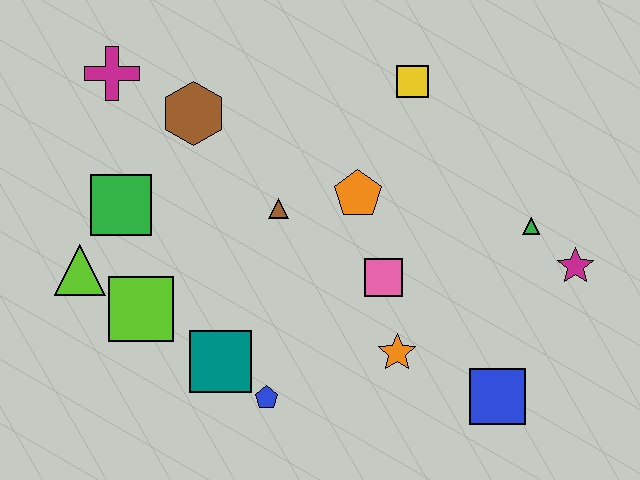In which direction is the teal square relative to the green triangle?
The teal square is to the left of the green triangle.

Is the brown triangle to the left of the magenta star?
Yes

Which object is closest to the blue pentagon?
The teal square is closest to the blue pentagon.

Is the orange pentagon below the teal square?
No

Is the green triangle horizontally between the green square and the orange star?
No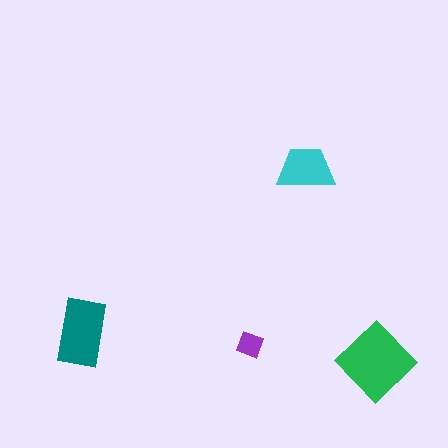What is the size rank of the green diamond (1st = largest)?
1st.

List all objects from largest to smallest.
The green diamond, the teal rectangle, the cyan trapezoid, the purple diamond.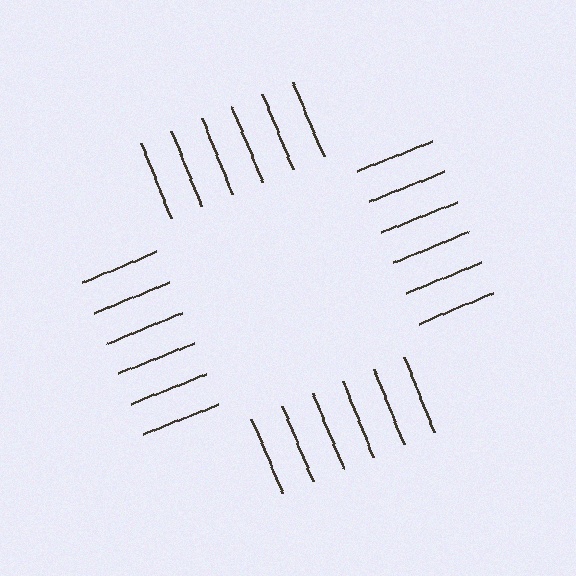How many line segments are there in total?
24 — 6 along each of the 4 edges.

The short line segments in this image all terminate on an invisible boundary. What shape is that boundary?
An illusory square — the line segments terminate on its edges but no continuous stroke is drawn.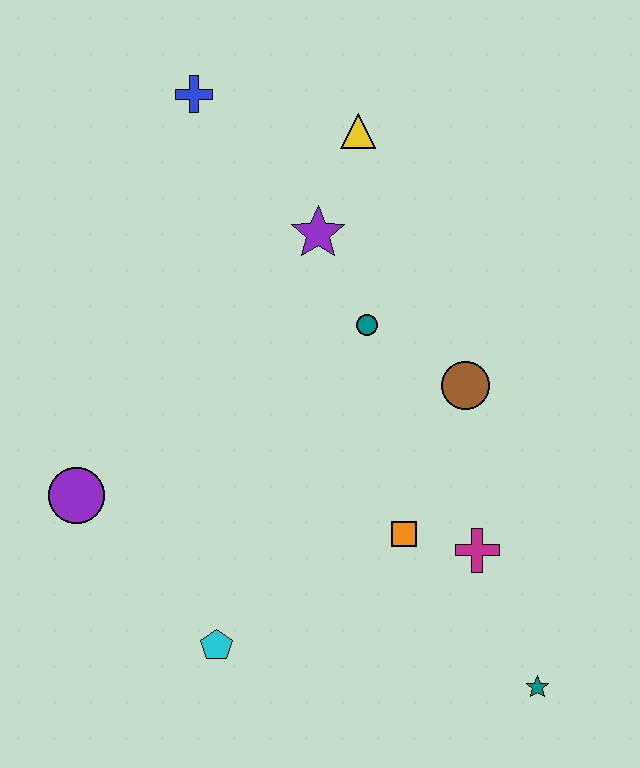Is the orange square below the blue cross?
Yes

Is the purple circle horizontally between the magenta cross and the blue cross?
No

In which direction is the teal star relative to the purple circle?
The teal star is to the right of the purple circle.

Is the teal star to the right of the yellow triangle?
Yes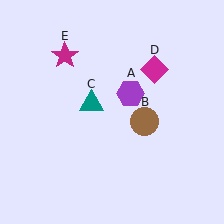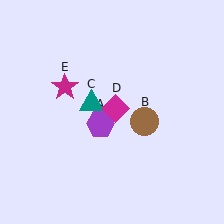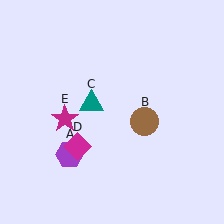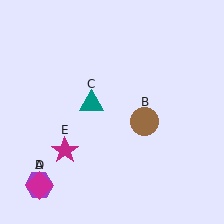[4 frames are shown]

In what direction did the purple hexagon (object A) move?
The purple hexagon (object A) moved down and to the left.